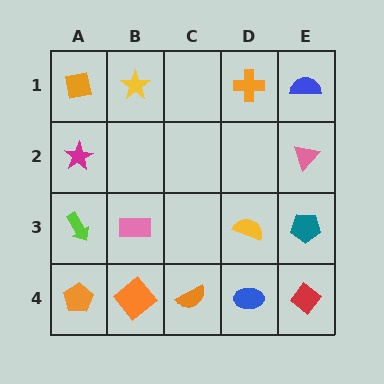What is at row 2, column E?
A pink triangle.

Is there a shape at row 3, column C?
No, that cell is empty.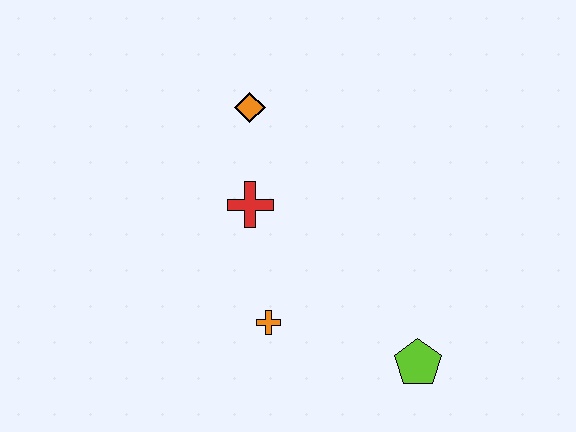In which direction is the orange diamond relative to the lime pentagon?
The orange diamond is above the lime pentagon.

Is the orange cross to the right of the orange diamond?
Yes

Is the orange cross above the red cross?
No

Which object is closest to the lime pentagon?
The orange cross is closest to the lime pentagon.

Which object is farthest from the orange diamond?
The lime pentagon is farthest from the orange diamond.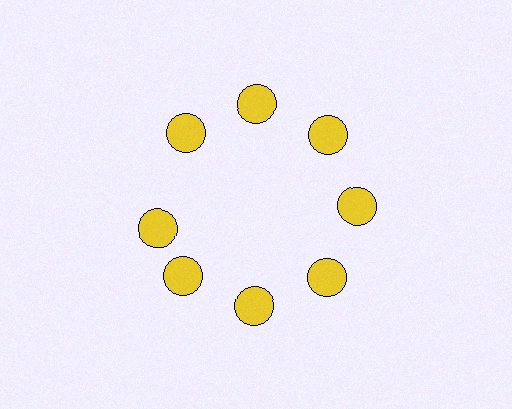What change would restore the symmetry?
The symmetry would be restored by rotating it back into even spacing with its neighbors so that all 8 circles sit at equal angles and equal distance from the center.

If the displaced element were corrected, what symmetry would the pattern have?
It would have 8-fold rotational symmetry — the pattern would map onto itself every 45 degrees.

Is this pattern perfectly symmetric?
No. The 8 yellow circles are arranged in a ring, but one element near the 9 o'clock position is rotated out of alignment along the ring, breaking the 8-fold rotational symmetry.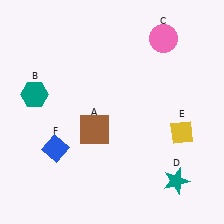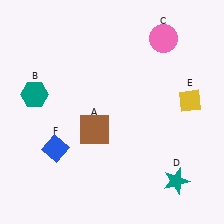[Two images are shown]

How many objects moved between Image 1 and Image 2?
1 object moved between the two images.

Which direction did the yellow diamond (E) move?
The yellow diamond (E) moved up.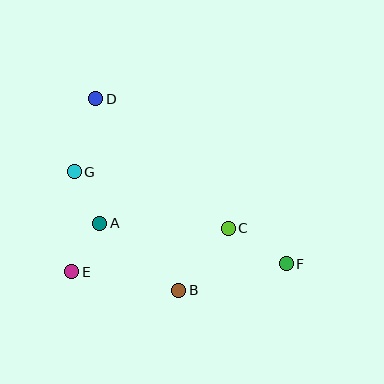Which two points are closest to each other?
Points A and E are closest to each other.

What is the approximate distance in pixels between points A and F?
The distance between A and F is approximately 191 pixels.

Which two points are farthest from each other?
Points D and F are farthest from each other.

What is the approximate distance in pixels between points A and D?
The distance between A and D is approximately 124 pixels.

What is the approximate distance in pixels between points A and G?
The distance between A and G is approximately 57 pixels.